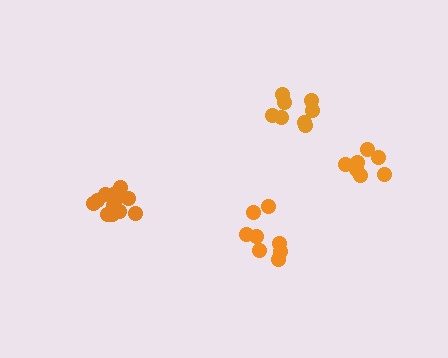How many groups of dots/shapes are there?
There are 4 groups.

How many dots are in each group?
Group 1: 7 dots, Group 2: 8 dots, Group 3: 8 dots, Group 4: 12 dots (35 total).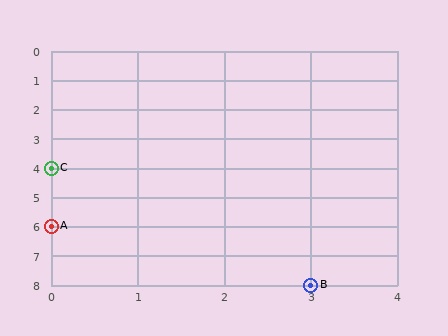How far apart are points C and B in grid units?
Points C and B are 3 columns and 4 rows apart (about 5.0 grid units diagonally).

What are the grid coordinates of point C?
Point C is at grid coordinates (0, 4).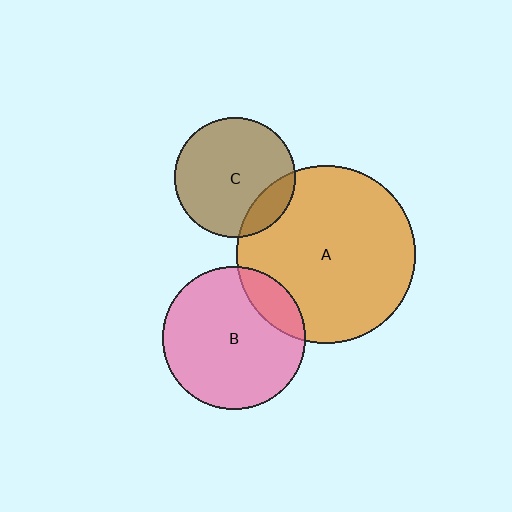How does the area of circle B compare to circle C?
Approximately 1.4 times.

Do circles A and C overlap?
Yes.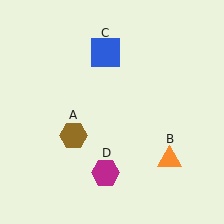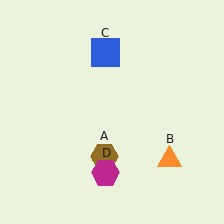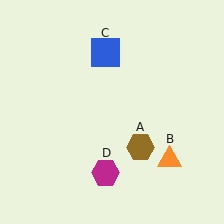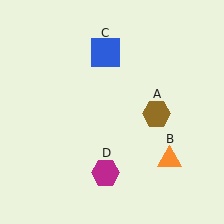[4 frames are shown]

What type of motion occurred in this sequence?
The brown hexagon (object A) rotated counterclockwise around the center of the scene.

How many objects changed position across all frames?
1 object changed position: brown hexagon (object A).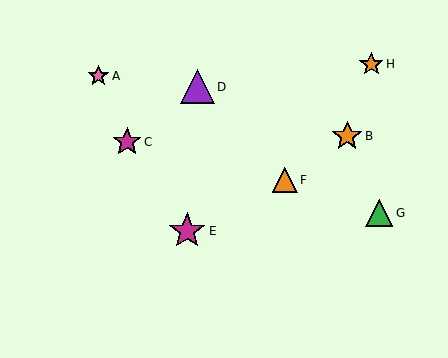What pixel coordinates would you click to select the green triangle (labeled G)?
Click at (379, 213) to select the green triangle G.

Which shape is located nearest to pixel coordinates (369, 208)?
The green triangle (labeled G) at (379, 213) is nearest to that location.